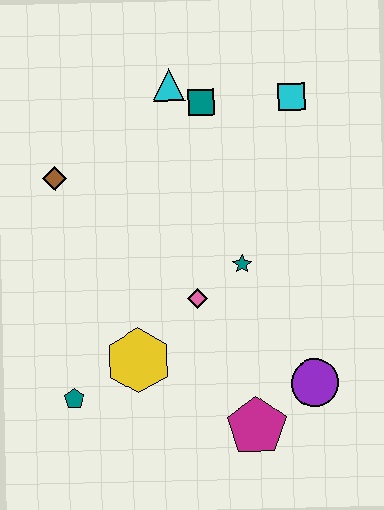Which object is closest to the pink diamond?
The teal star is closest to the pink diamond.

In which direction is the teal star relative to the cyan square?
The teal star is below the cyan square.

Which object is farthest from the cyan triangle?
The magenta pentagon is farthest from the cyan triangle.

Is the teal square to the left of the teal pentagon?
No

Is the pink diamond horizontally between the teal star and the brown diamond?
Yes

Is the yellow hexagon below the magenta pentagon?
No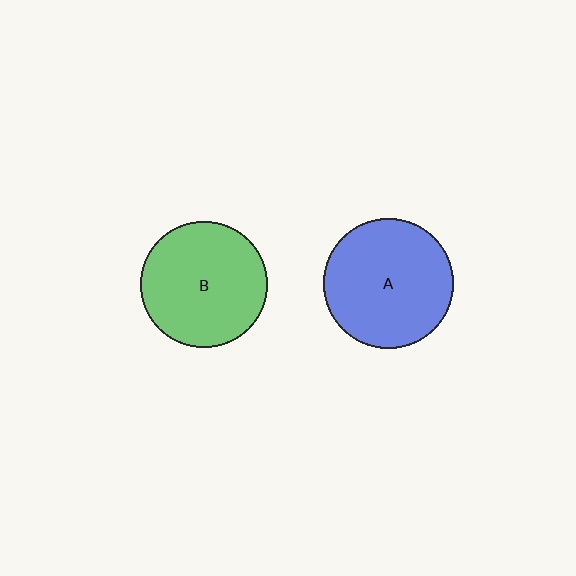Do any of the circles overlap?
No, none of the circles overlap.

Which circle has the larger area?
Circle A (blue).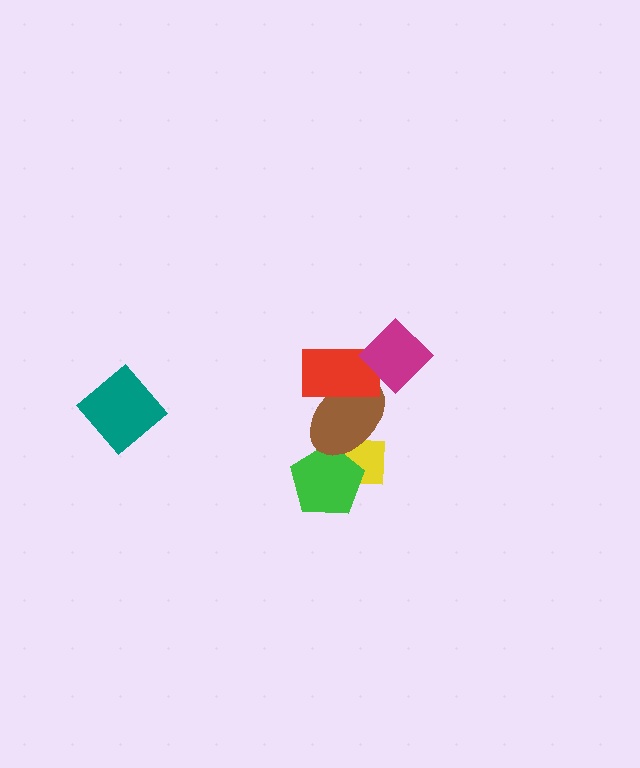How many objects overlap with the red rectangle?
2 objects overlap with the red rectangle.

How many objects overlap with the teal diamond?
0 objects overlap with the teal diamond.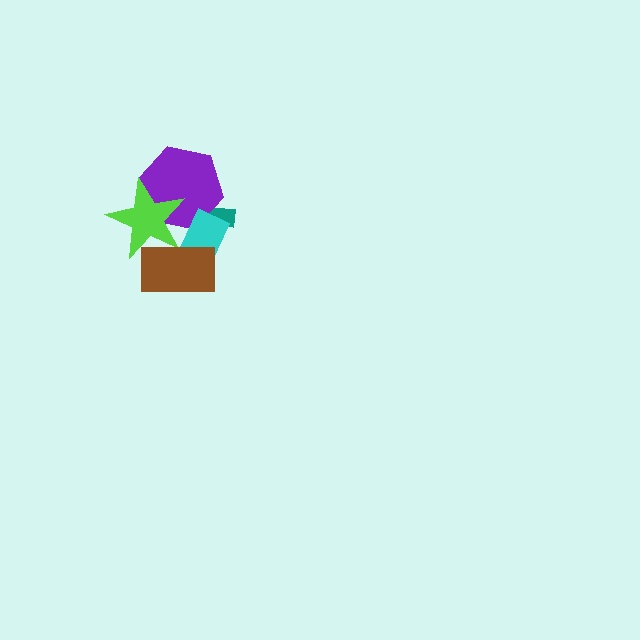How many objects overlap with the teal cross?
3 objects overlap with the teal cross.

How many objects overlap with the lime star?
4 objects overlap with the lime star.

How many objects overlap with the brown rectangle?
2 objects overlap with the brown rectangle.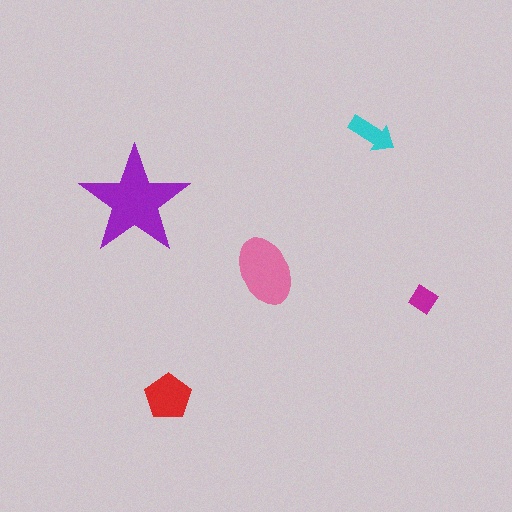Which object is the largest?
The purple star.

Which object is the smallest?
The magenta diamond.